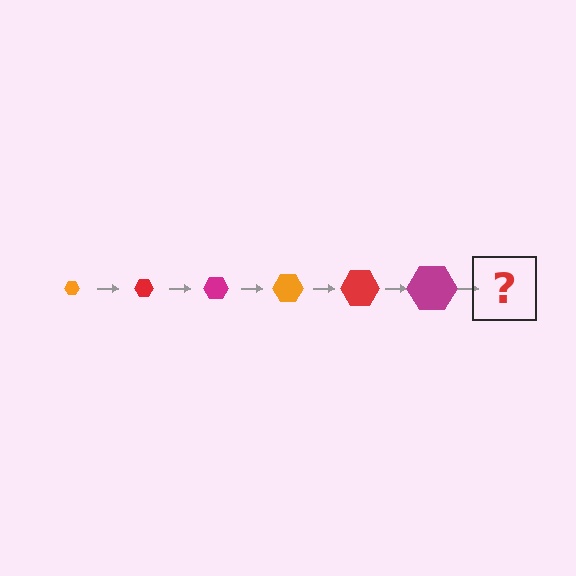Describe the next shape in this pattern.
It should be an orange hexagon, larger than the previous one.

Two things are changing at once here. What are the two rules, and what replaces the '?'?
The two rules are that the hexagon grows larger each step and the color cycles through orange, red, and magenta. The '?' should be an orange hexagon, larger than the previous one.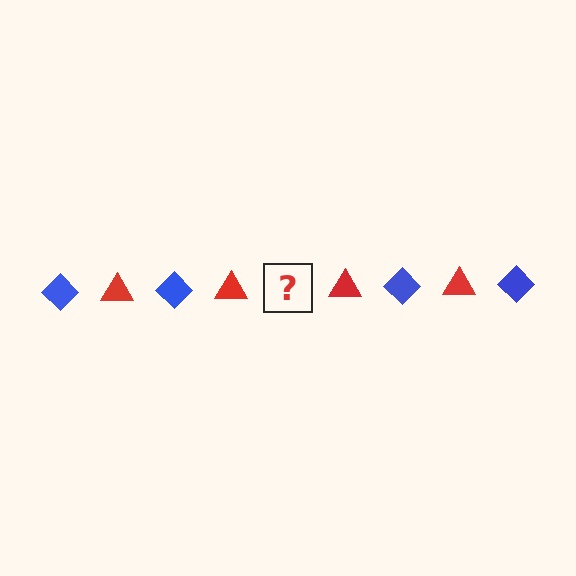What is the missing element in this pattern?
The missing element is a blue diamond.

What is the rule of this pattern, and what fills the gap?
The rule is that the pattern alternates between blue diamond and red triangle. The gap should be filled with a blue diamond.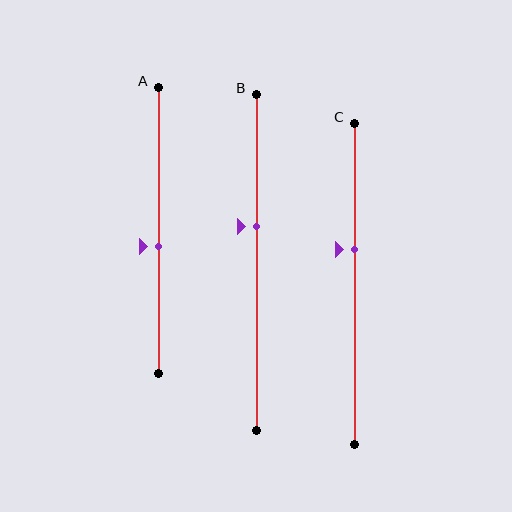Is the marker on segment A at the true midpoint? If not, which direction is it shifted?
No, the marker on segment A is shifted downward by about 6% of the segment length.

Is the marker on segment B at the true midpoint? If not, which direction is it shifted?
No, the marker on segment B is shifted upward by about 11% of the segment length.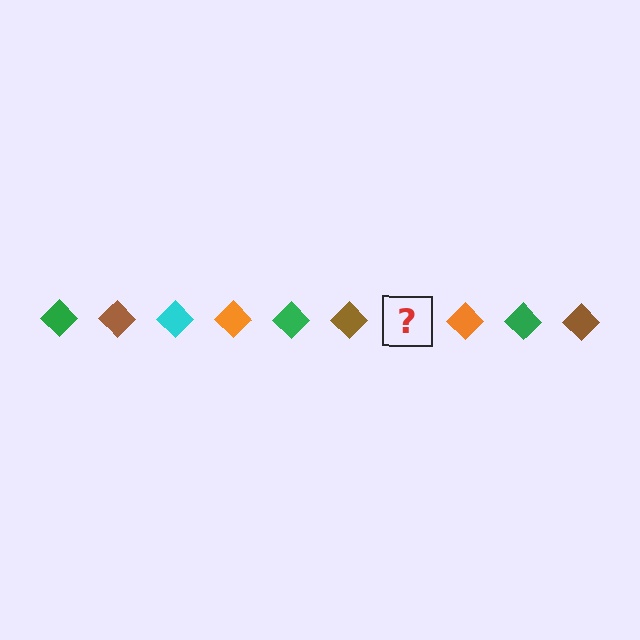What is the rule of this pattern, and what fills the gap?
The rule is that the pattern cycles through green, brown, cyan, orange diamonds. The gap should be filled with a cyan diamond.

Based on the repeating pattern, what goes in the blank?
The blank should be a cyan diamond.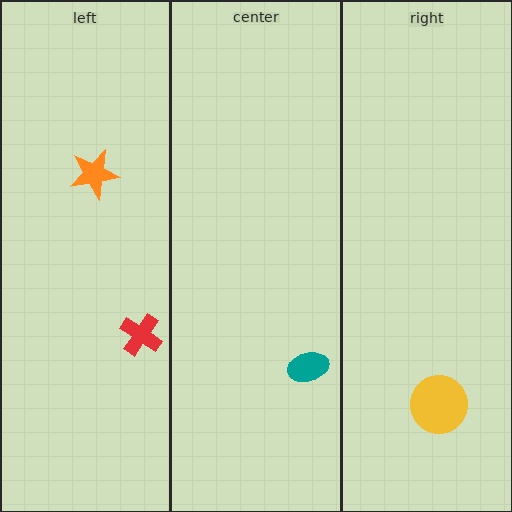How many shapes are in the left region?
2.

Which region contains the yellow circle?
The right region.